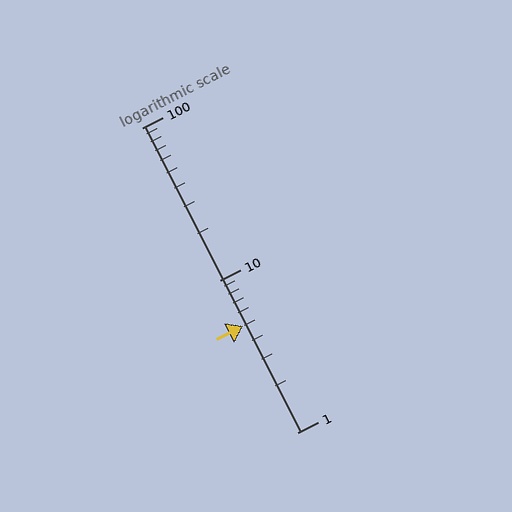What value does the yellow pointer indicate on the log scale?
The pointer indicates approximately 5.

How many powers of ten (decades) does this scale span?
The scale spans 2 decades, from 1 to 100.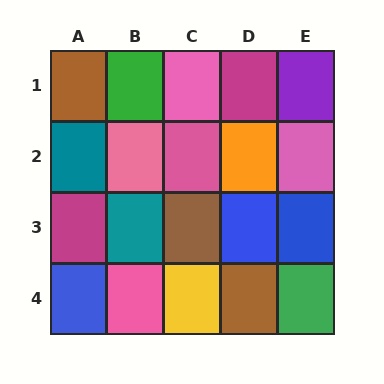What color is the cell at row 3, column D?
Blue.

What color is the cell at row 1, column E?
Purple.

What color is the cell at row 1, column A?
Brown.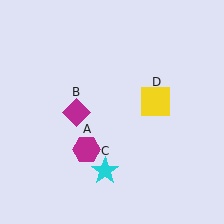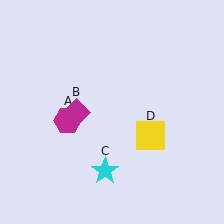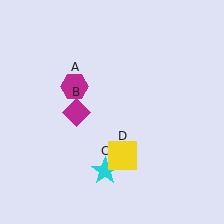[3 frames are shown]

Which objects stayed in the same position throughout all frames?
Magenta diamond (object B) and cyan star (object C) remained stationary.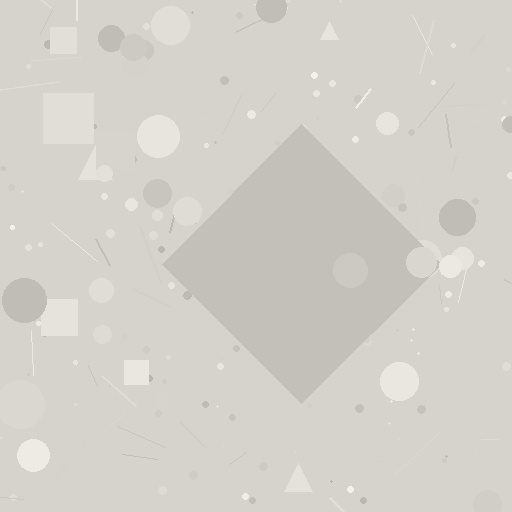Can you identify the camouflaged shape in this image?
The camouflaged shape is a diamond.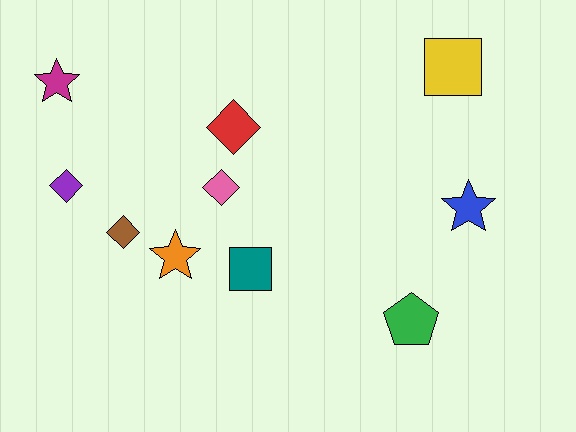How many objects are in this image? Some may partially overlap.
There are 10 objects.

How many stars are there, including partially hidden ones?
There are 3 stars.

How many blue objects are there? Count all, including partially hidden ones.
There is 1 blue object.